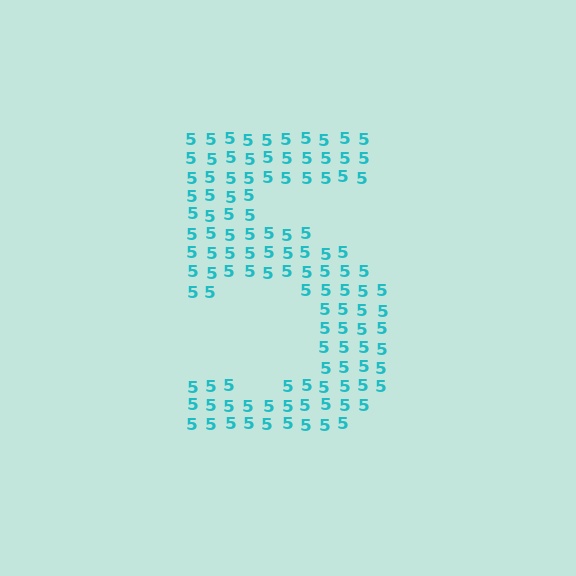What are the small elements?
The small elements are digit 5's.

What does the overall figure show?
The overall figure shows the digit 5.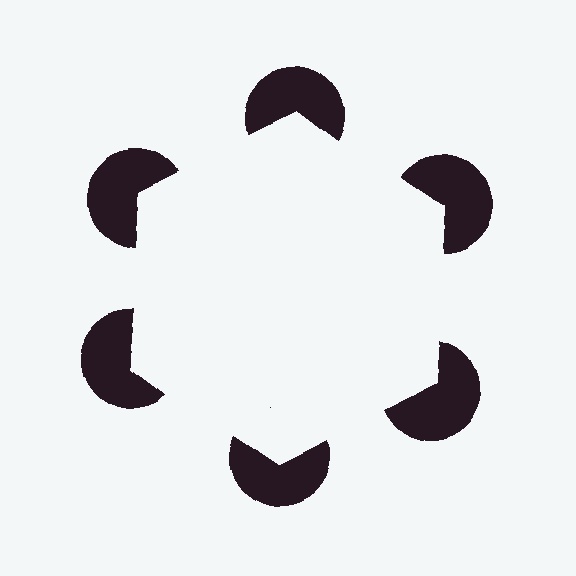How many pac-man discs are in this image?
There are 6 — one at each vertex of the illusory hexagon.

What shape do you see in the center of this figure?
An illusory hexagon — its edges are inferred from the aligned wedge cuts in the pac-man discs, not physically drawn.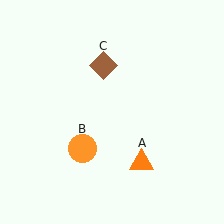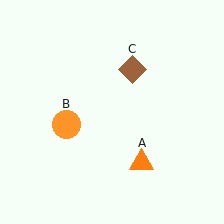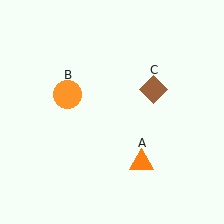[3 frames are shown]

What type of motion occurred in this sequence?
The orange circle (object B), brown diamond (object C) rotated clockwise around the center of the scene.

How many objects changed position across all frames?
2 objects changed position: orange circle (object B), brown diamond (object C).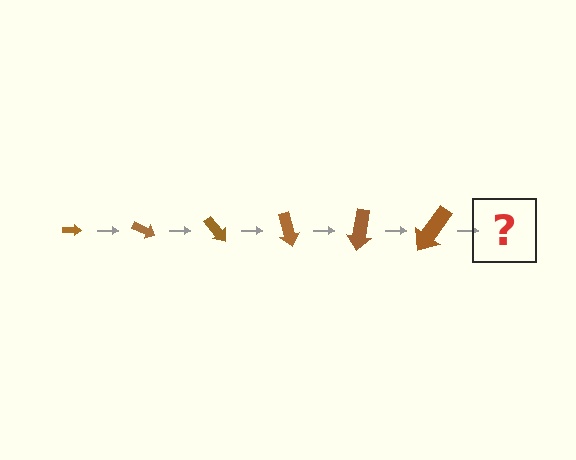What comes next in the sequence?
The next element should be an arrow, larger than the previous one and rotated 150 degrees from the start.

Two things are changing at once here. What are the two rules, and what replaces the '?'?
The two rules are that the arrow grows larger each step and it rotates 25 degrees each step. The '?' should be an arrow, larger than the previous one and rotated 150 degrees from the start.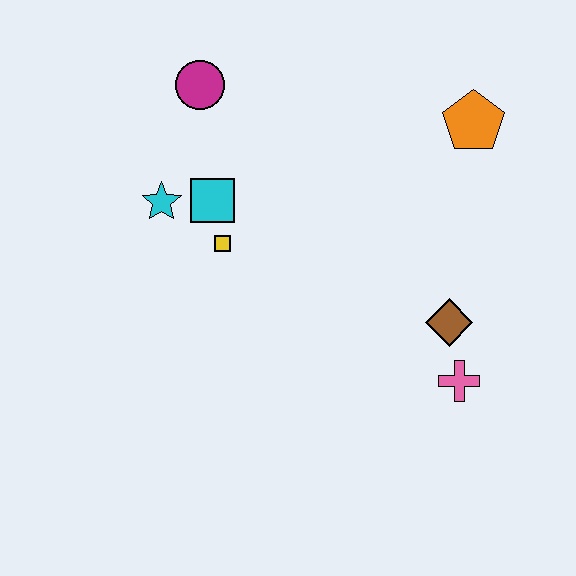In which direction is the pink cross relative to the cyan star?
The pink cross is to the right of the cyan star.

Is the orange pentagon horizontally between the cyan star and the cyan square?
No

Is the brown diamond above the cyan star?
No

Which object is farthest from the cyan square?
The pink cross is farthest from the cyan square.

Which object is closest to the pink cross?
The brown diamond is closest to the pink cross.